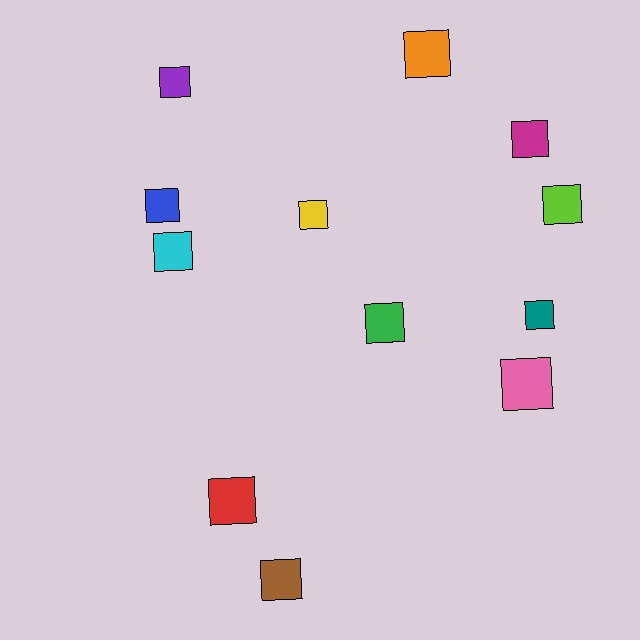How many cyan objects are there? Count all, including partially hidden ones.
There is 1 cyan object.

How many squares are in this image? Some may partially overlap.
There are 12 squares.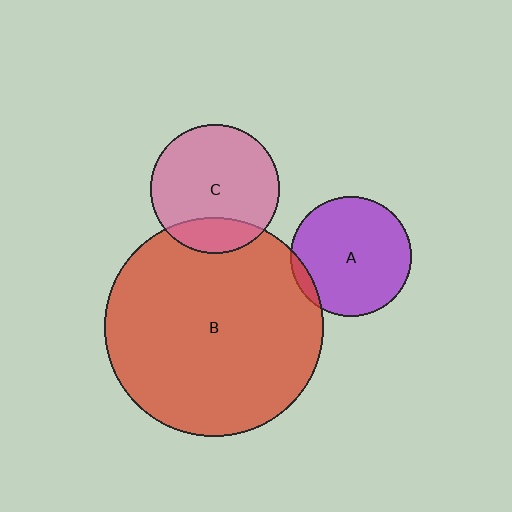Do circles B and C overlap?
Yes.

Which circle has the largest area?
Circle B (red).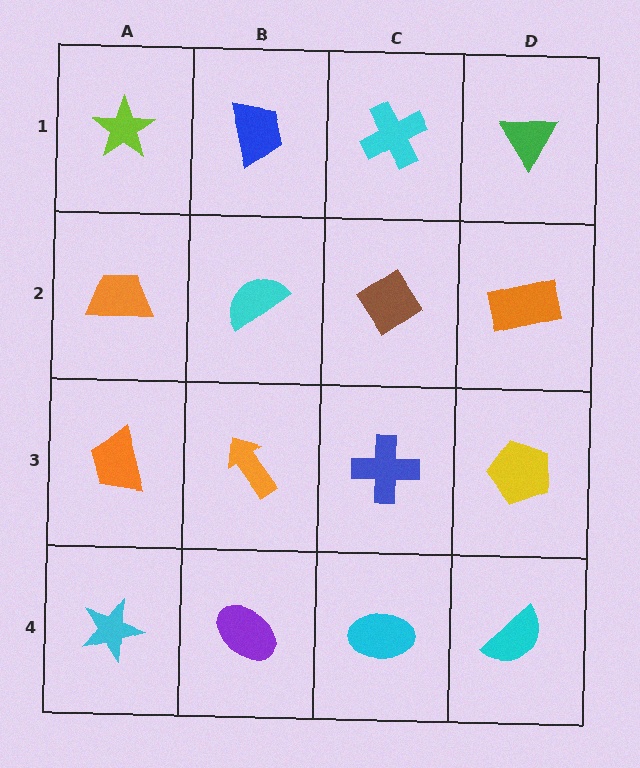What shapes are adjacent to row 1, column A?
An orange trapezoid (row 2, column A), a blue trapezoid (row 1, column B).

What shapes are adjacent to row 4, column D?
A yellow pentagon (row 3, column D), a cyan ellipse (row 4, column C).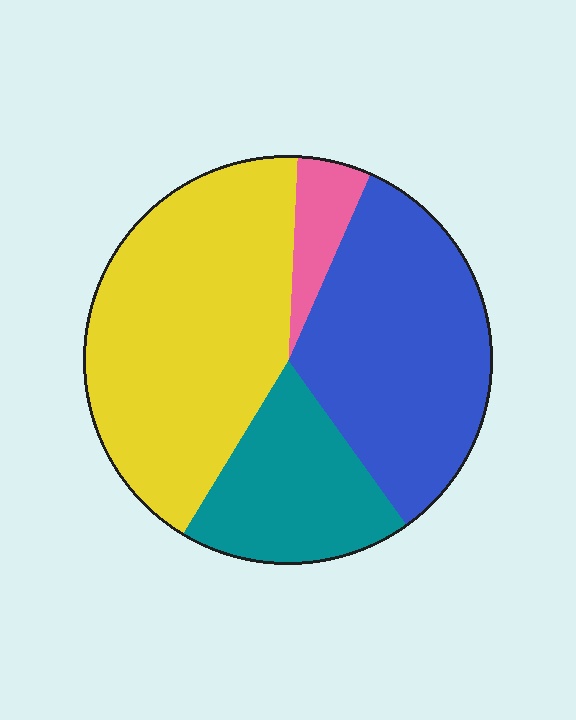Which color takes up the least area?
Pink, at roughly 5%.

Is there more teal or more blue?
Blue.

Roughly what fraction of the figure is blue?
Blue covers around 35% of the figure.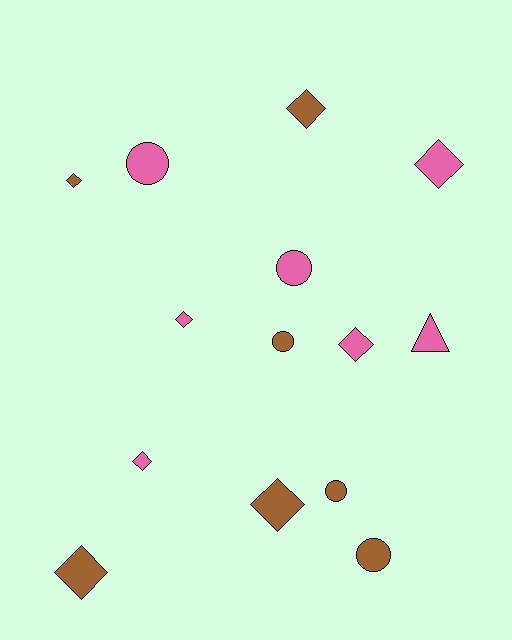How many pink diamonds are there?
There are 4 pink diamonds.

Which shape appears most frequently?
Diamond, with 8 objects.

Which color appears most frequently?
Brown, with 7 objects.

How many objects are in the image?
There are 14 objects.